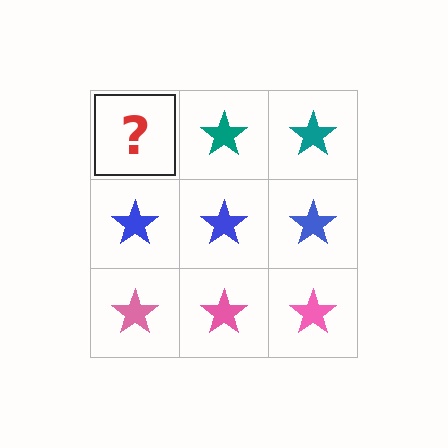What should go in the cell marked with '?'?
The missing cell should contain a teal star.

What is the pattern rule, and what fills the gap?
The rule is that each row has a consistent color. The gap should be filled with a teal star.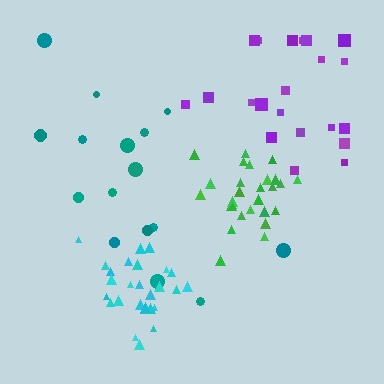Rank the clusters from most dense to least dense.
green, cyan, purple, teal.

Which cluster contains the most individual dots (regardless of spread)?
Green (28).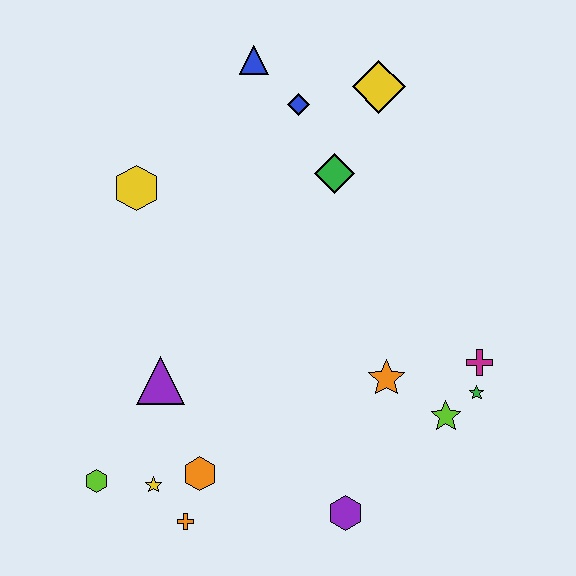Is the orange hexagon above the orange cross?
Yes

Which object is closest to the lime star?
The green star is closest to the lime star.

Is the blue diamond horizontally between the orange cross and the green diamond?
Yes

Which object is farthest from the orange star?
The blue triangle is farthest from the orange star.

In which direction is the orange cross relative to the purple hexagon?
The orange cross is to the left of the purple hexagon.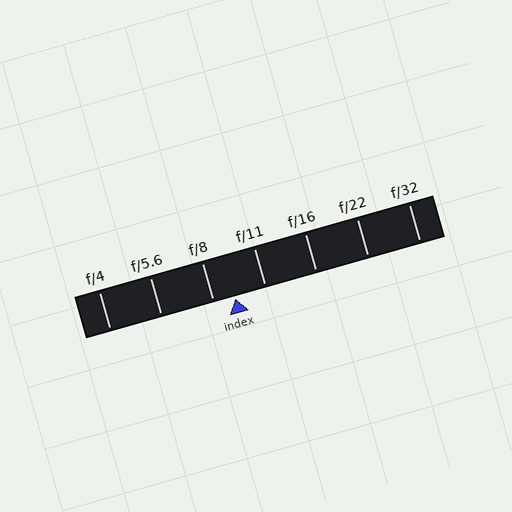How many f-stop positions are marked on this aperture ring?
There are 7 f-stop positions marked.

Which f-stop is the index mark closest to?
The index mark is closest to f/8.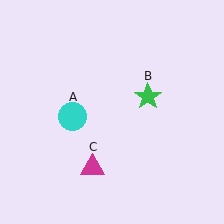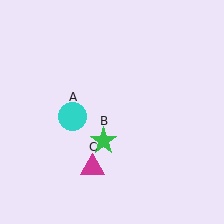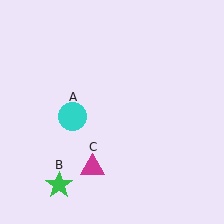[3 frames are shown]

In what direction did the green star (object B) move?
The green star (object B) moved down and to the left.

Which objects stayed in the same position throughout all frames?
Cyan circle (object A) and magenta triangle (object C) remained stationary.